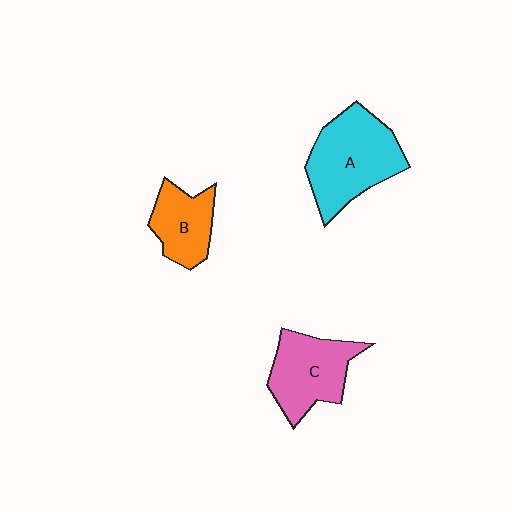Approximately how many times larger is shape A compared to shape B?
Approximately 1.7 times.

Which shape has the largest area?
Shape A (cyan).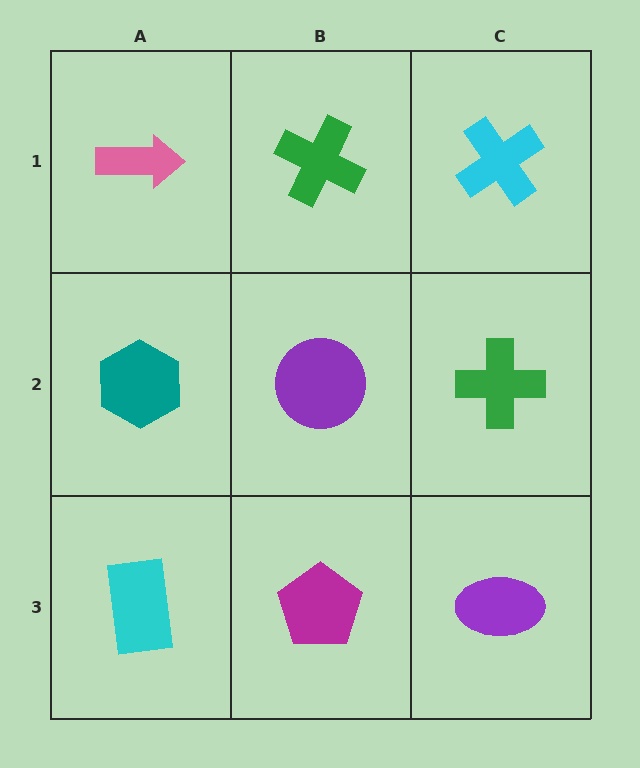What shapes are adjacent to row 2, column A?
A pink arrow (row 1, column A), a cyan rectangle (row 3, column A), a purple circle (row 2, column B).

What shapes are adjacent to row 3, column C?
A green cross (row 2, column C), a magenta pentagon (row 3, column B).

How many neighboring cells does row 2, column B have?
4.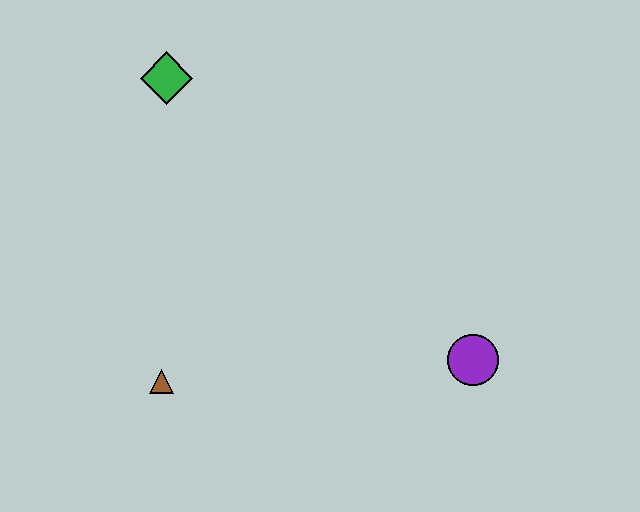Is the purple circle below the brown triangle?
No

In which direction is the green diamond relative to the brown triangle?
The green diamond is above the brown triangle.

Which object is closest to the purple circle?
The brown triangle is closest to the purple circle.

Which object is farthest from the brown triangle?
The purple circle is farthest from the brown triangle.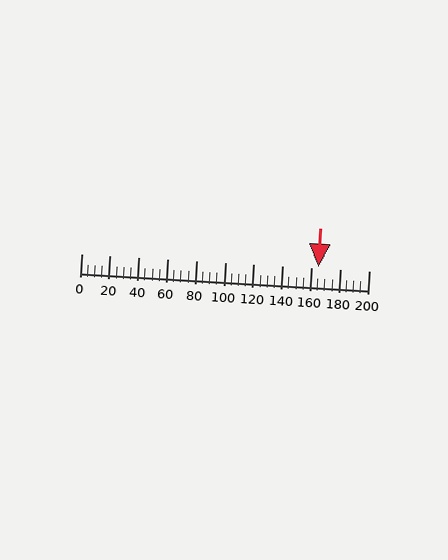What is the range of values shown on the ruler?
The ruler shows values from 0 to 200.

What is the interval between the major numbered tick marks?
The major tick marks are spaced 20 units apart.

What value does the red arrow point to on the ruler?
The red arrow points to approximately 165.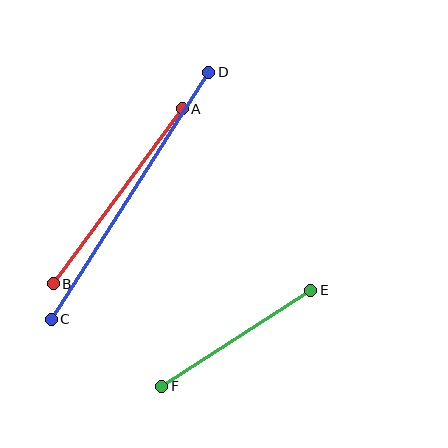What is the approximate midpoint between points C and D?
The midpoint is at approximately (130, 196) pixels.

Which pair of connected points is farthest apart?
Points C and D are farthest apart.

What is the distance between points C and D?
The distance is approximately 293 pixels.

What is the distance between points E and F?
The distance is approximately 177 pixels.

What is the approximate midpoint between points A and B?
The midpoint is at approximately (118, 196) pixels.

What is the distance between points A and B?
The distance is approximately 217 pixels.